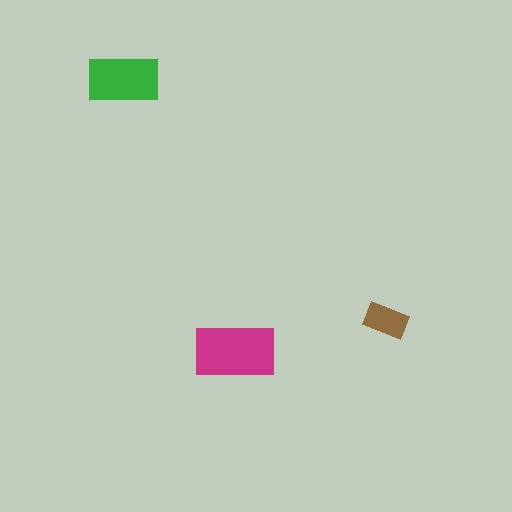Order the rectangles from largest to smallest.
the magenta one, the green one, the brown one.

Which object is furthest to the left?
The green rectangle is leftmost.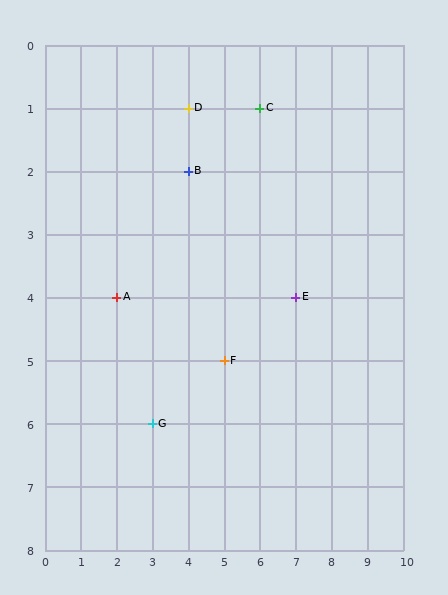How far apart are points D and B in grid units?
Points D and B are 1 row apart.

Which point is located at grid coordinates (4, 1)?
Point D is at (4, 1).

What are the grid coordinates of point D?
Point D is at grid coordinates (4, 1).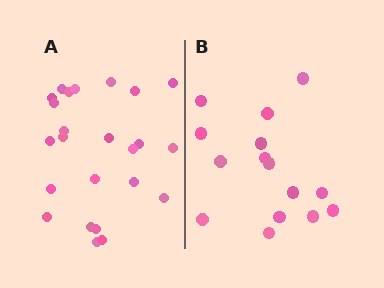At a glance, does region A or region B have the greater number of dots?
Region A (the left region) has more dots.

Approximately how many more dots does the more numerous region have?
Region A has roughly 8 or so more dots than region B.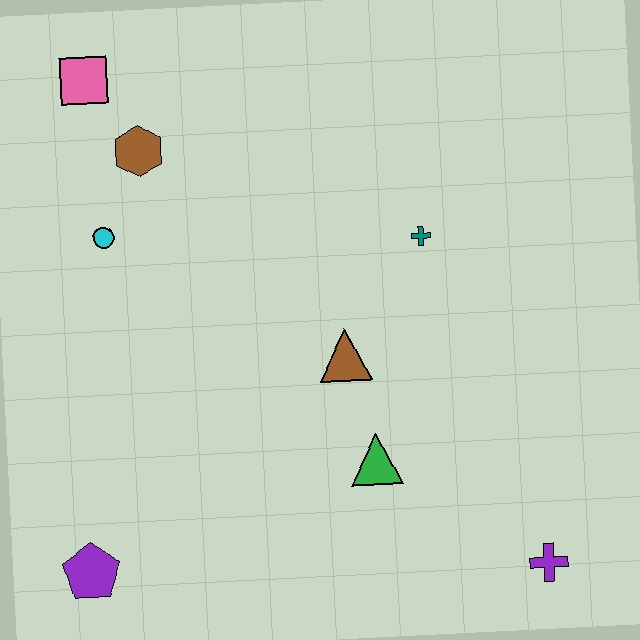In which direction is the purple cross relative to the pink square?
The purple cross is below the pink square.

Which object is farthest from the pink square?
The purple cross is farthest from the pink square.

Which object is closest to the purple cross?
The green triangle is closest to the purple cross.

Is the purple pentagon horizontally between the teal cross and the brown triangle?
No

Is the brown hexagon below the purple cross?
No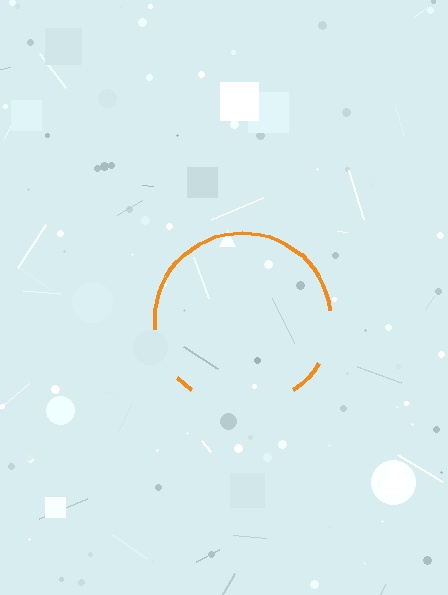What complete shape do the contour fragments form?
The contour fragments form a circle.